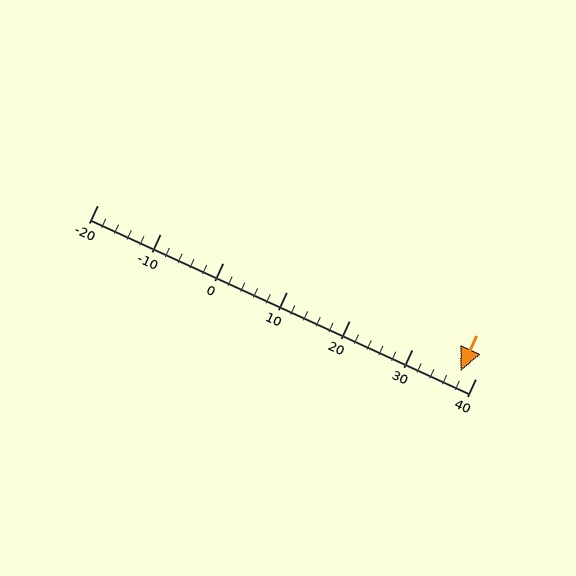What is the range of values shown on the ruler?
The ruler shows values from -20 to 40.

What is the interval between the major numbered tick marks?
The major tick marks are spaced 10 units apart.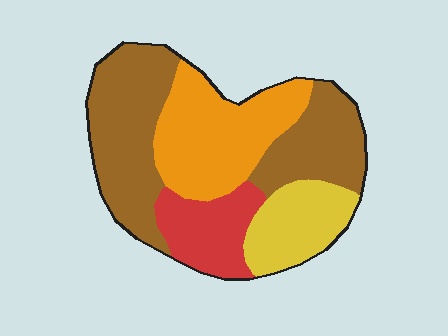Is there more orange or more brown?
Brown.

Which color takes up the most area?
Brown, at roughly 45%.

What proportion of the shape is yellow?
Yellow covers about 15% of the shape.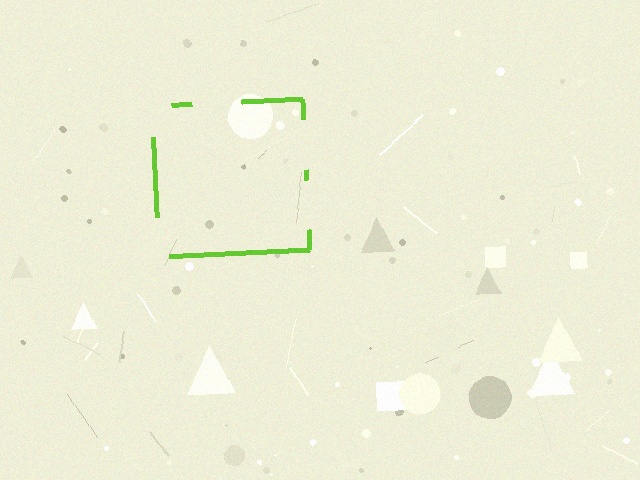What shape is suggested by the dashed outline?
The dashed outline suggests a square.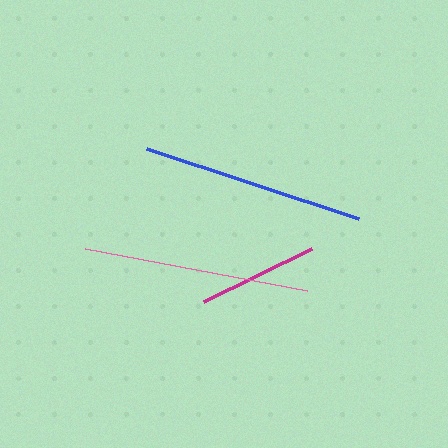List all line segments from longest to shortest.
From longest to shortest: pink, blue, magenta.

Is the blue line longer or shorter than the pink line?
The pink line is longer than the blue line.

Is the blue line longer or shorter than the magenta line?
The blue line is longer than the magenta line.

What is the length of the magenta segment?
The magenta segment is approximately 120 pixels long.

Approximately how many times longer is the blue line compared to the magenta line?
The blue line is approximately 1.9 times the length of the magenta line.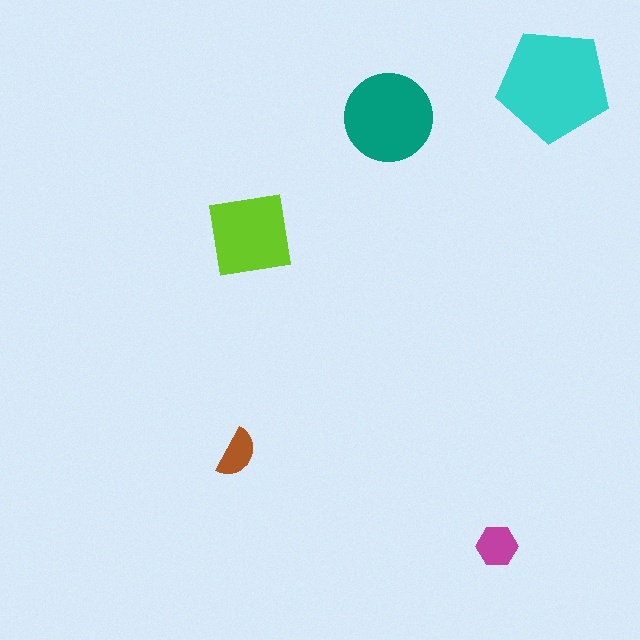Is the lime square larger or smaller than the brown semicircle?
Larger.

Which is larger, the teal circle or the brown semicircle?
The teal circle.